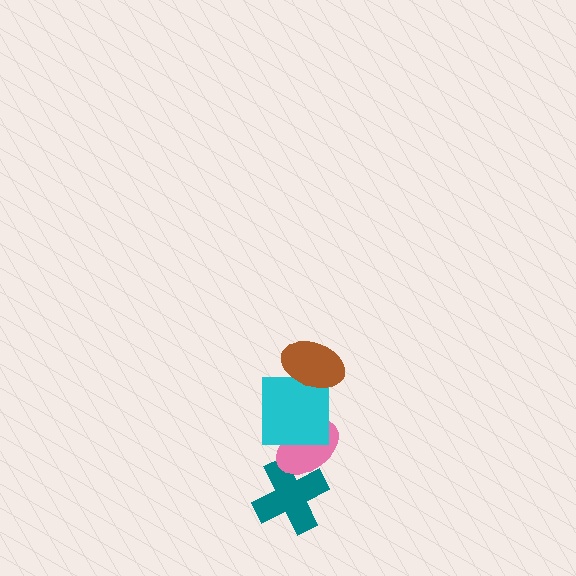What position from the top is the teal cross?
The teal cross is 4th from the top.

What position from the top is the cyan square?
The cyan square is 2nd from the top.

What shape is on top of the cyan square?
The brown ellipse is on top of the cyan square.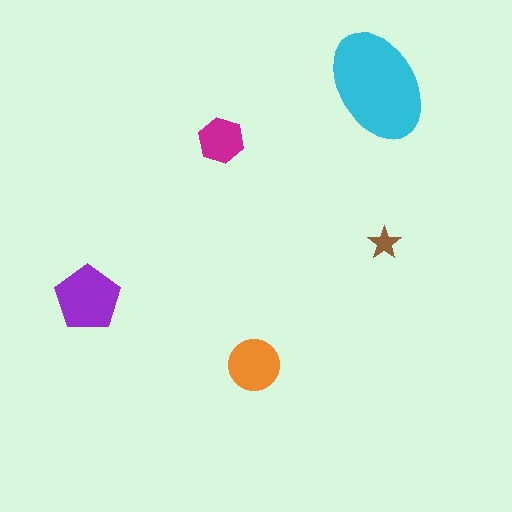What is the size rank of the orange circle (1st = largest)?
3rd.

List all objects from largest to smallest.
The cyan ellipse, the purple pentagon, the orange circle, the magenta hexagon, the brown star.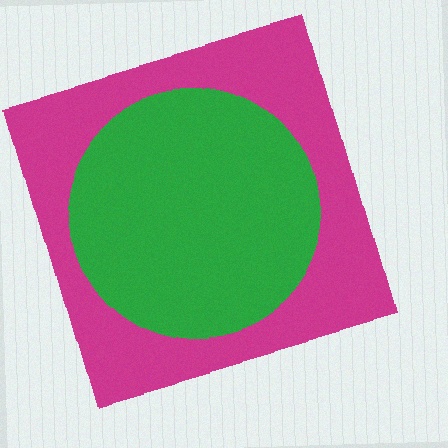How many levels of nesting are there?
2.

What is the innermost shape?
The green circle.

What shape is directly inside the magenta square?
The green circle.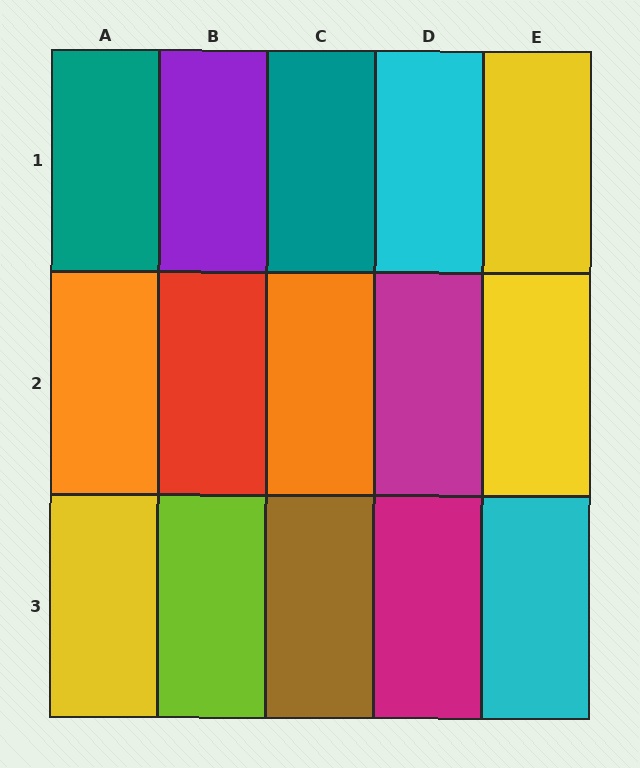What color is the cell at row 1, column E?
Yellow.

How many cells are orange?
2 cells are orange.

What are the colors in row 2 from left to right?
Orange, red, orange, magenta, yellow.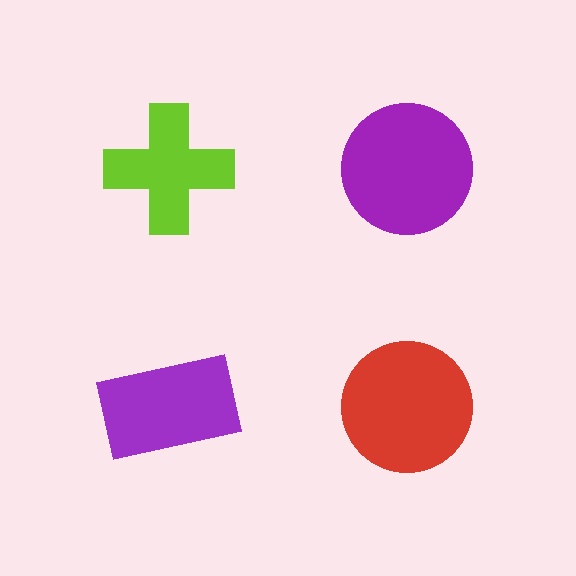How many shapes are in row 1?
2 shapes.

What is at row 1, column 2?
A purple circle.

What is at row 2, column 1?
A purple rectangle.